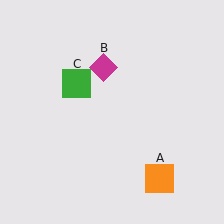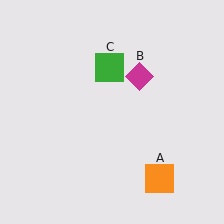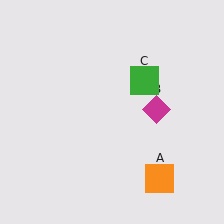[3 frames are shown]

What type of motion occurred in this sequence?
The magenta diamond (object B), green square (object C) rotated clockwise around the center of the scene.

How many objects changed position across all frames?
2 objects changed position: magenta diamond (object B), green square (object C).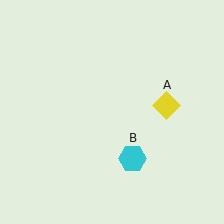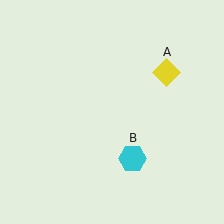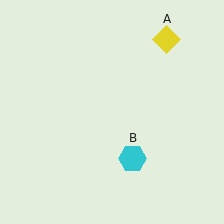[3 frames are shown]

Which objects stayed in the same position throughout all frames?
Cyan hexagon (object B) remained stationary.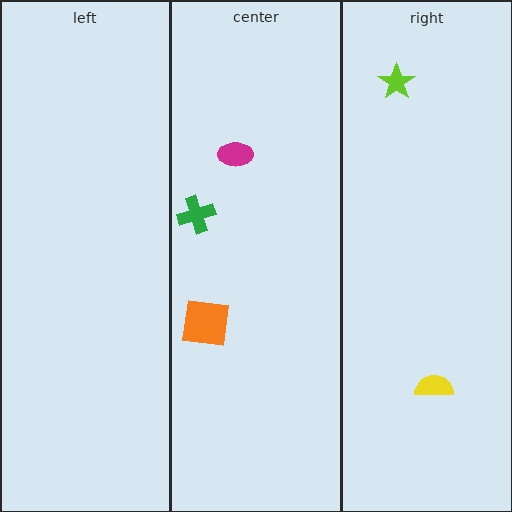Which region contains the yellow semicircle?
The right region.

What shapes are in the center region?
The magenta ellipse, the orange square, the green cross.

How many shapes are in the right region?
2.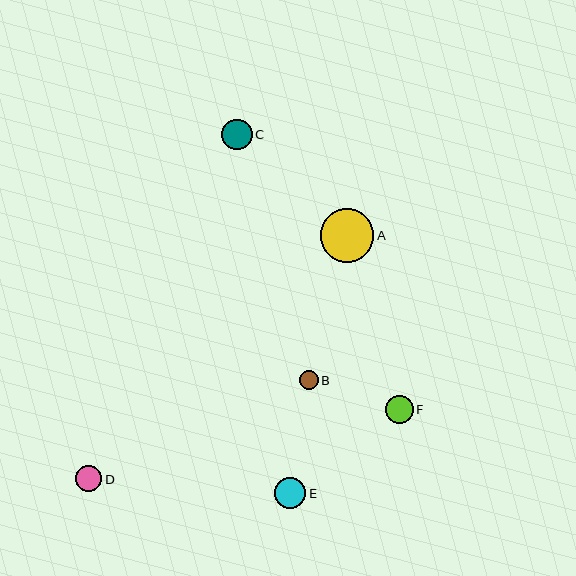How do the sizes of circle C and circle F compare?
Circle C and circle F are approximately the same size.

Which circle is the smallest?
Circle B is the smallest with a size of approximately 19 pixels.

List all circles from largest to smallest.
From largest to smallest: A, E, C, F, D, B.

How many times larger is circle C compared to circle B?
Circle C is approximately 1.6 times the size of circle B.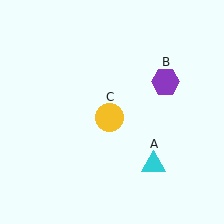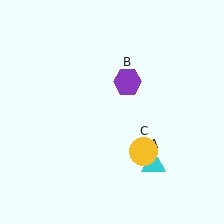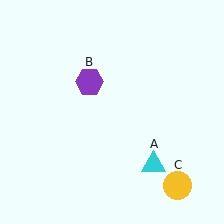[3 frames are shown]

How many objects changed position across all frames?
2 objects changed position: purple hexagon (object B), yellow circle (object C).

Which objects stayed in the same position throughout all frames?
Cyan triangle (object A) remained stationary.